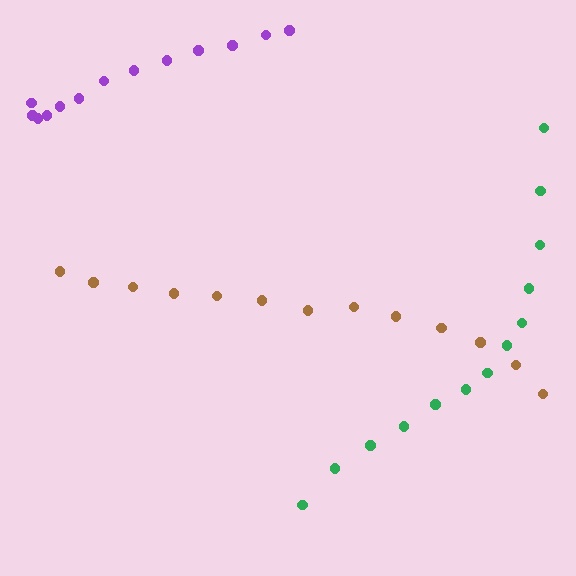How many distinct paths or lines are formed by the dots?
There are 3 distinct paths.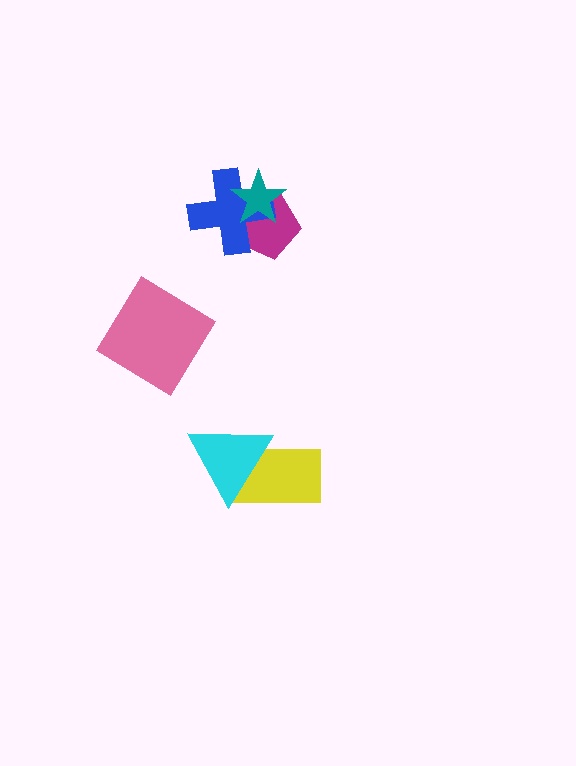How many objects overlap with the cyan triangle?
1 object overlaps with the cyan triangle.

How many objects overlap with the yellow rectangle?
1 object overlaps with the yellow rectangle.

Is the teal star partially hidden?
No, no other shape covers it.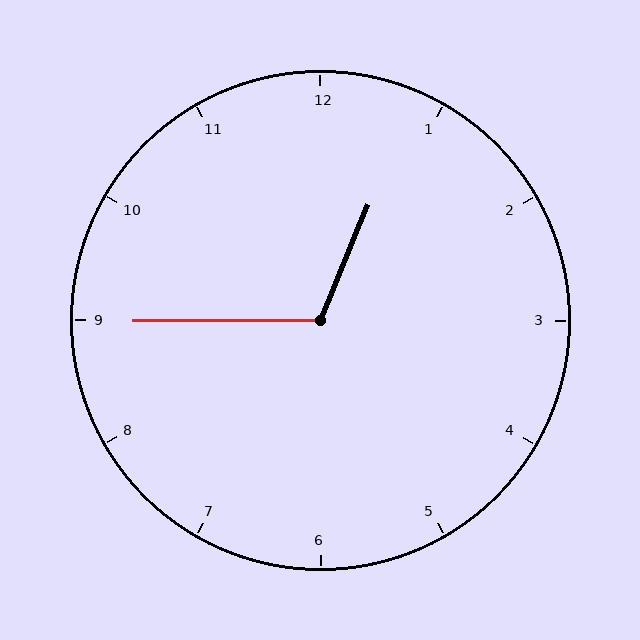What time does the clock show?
12:45.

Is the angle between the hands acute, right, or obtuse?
It is obtuse.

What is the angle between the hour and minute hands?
Approximately 112 degrees.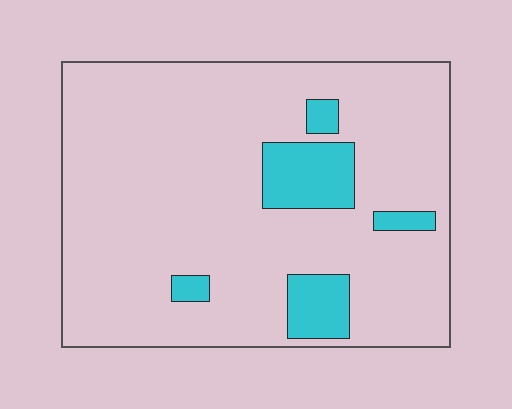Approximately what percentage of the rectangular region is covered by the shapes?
Approximately 10%.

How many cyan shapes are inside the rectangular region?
5.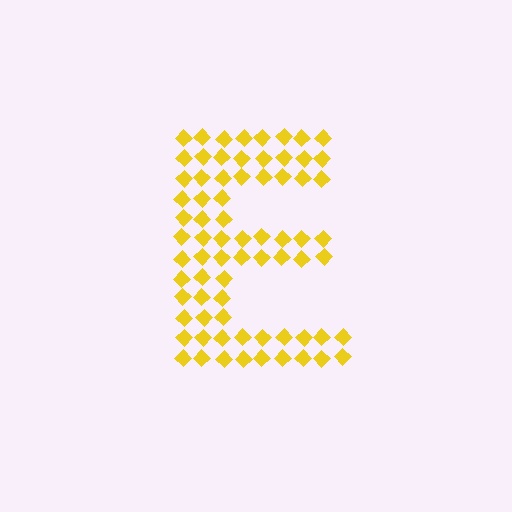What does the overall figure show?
The overall figure shows the letter E.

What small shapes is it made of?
It is made of small diamonds.